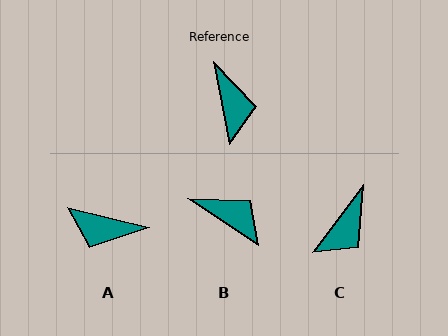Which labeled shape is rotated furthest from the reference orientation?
A, about 115 degrees away.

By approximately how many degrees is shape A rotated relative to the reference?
Approximately 115 degrees clockwise.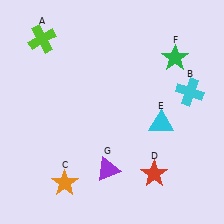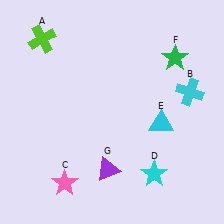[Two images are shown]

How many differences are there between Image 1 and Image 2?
There are 2 differences between the two images.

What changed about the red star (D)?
In Image 1, D is red. In Image 2, it changed to cyan.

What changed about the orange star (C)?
In Image 1, C is orange. In Image 2, it changed to pink.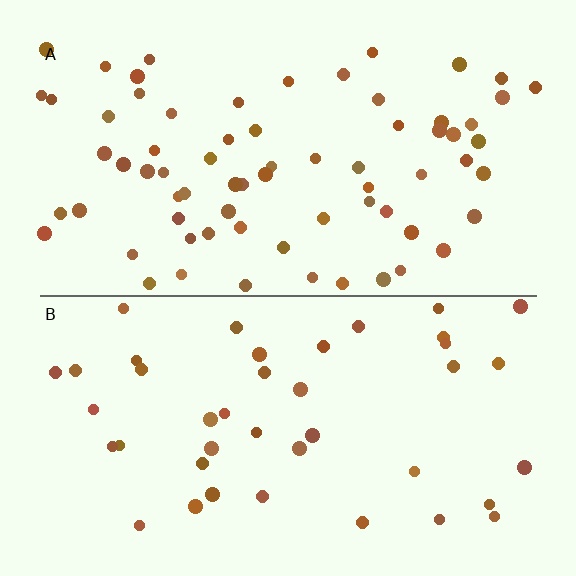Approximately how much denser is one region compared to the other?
Approximately 1.7× — region A over region B.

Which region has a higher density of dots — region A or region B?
A (the top).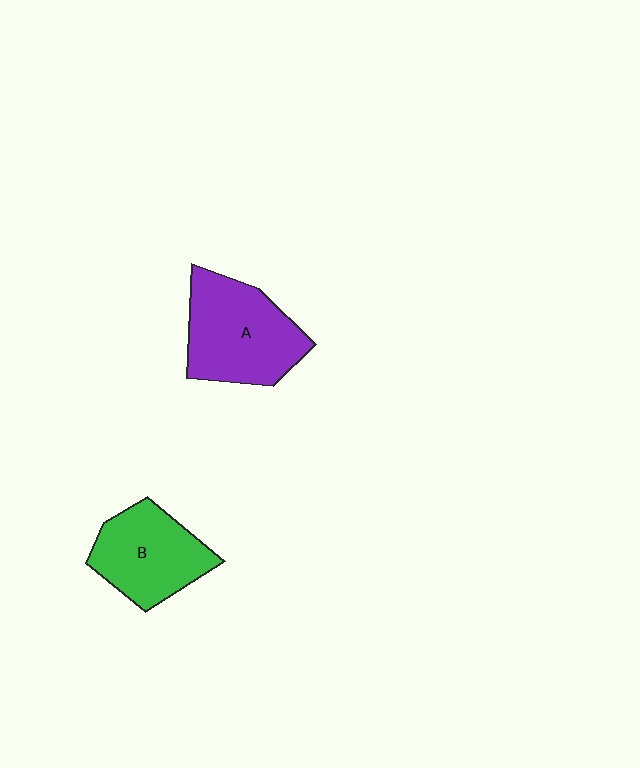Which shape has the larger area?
Shape A (purple).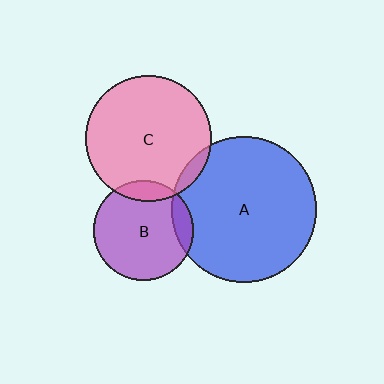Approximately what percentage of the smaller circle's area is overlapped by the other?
Approximately 10%.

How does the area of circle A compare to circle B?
Approximately 2.2 times.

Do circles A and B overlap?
Yes.